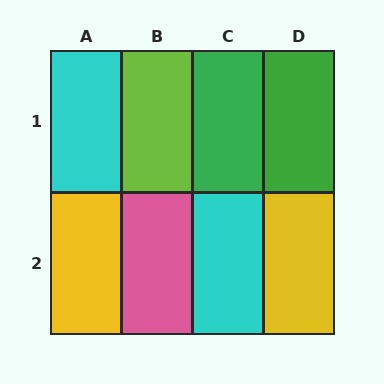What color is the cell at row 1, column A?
Cyan.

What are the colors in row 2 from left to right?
Yellow, pink, cyan, yellow.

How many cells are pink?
1 cell is pink.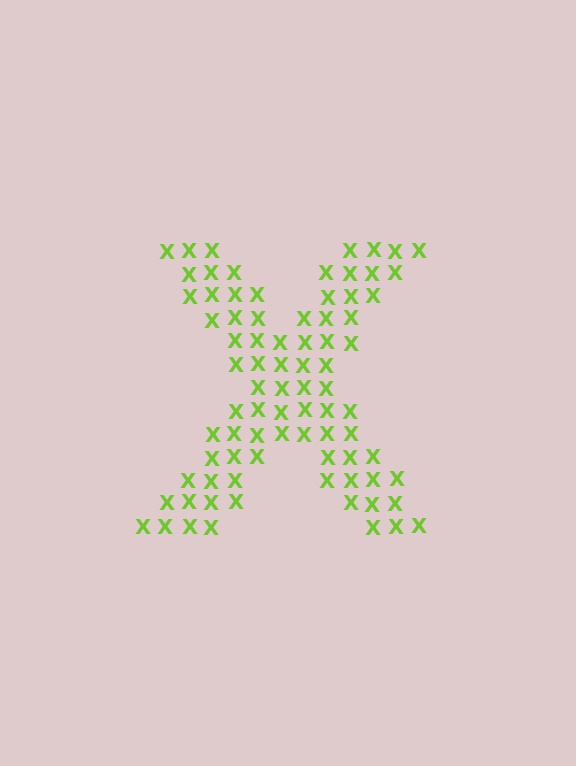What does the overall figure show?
The overall figure shows the letter X.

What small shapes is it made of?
It is made of small letter X's.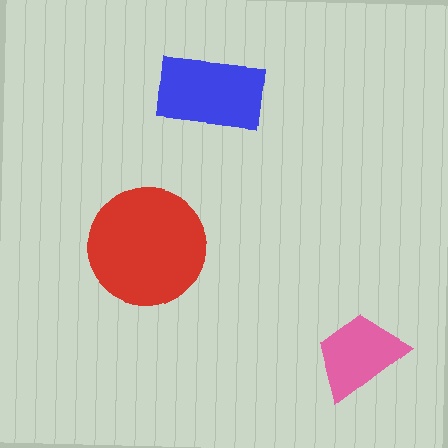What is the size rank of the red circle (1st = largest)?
1st.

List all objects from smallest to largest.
The pink trapezoid, the blue rectangle, the red circle.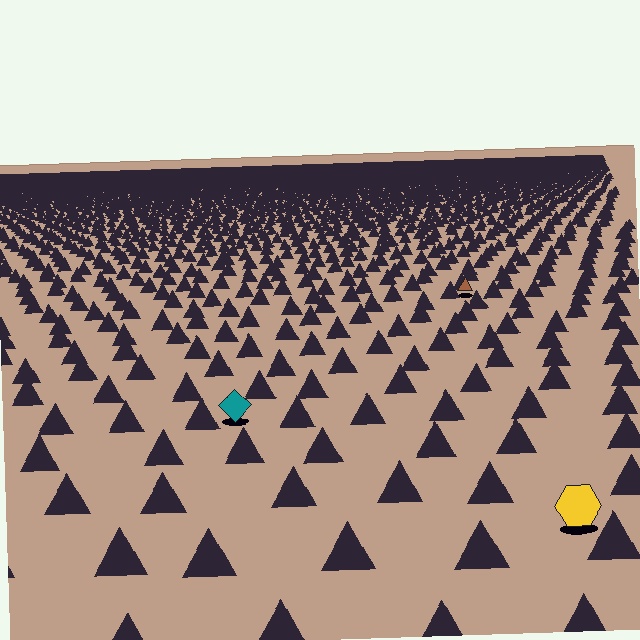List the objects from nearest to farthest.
From nearest to farthest: the yellow hexagon, the teal diamond, the brown triangle.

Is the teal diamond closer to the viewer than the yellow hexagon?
No. The yellow hexagon is closer — you can tell from the texture gradient: the ground texture is coarser near it.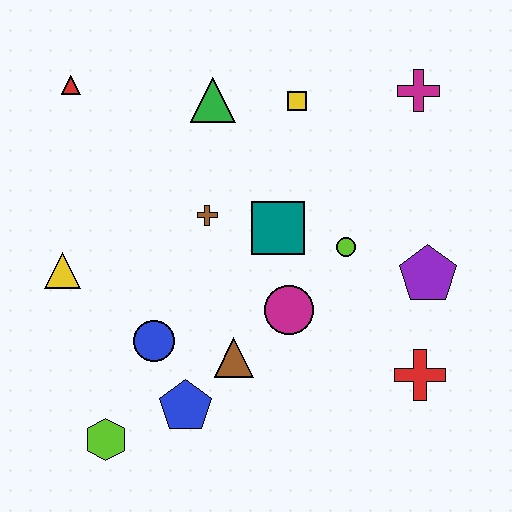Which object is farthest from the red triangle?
The red cross is farthest from the red triangle.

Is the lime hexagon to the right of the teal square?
No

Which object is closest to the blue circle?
The blue pentagon is closest to the blue circle.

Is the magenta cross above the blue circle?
Yes